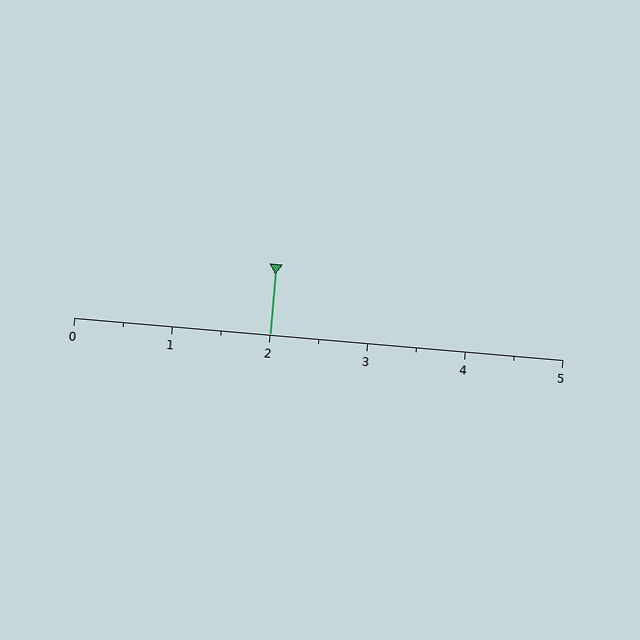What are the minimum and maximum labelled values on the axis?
The axis runs from 0 to 5.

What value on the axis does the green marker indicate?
The marker indicates approximately 2.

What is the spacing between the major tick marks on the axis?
The major ticks are spaced 1 apart.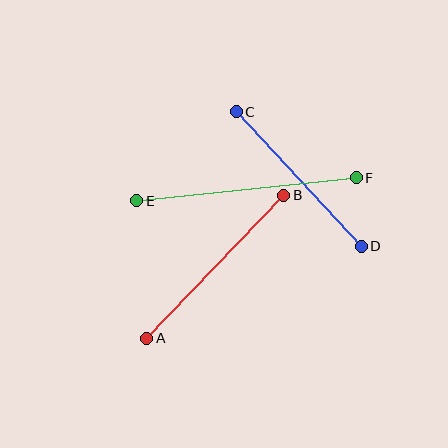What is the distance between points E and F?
The distance is approximately 221 pixels.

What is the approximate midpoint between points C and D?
The midpoint is at approximately (299, 179) pixels.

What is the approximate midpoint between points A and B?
The midpoint is at approximately (215, 267) pixels.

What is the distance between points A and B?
The distance is approximately 198 pixels.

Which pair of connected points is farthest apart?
Points E and F are farthest apart.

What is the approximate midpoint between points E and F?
The midpoint is at approximately (247, 189) pixels.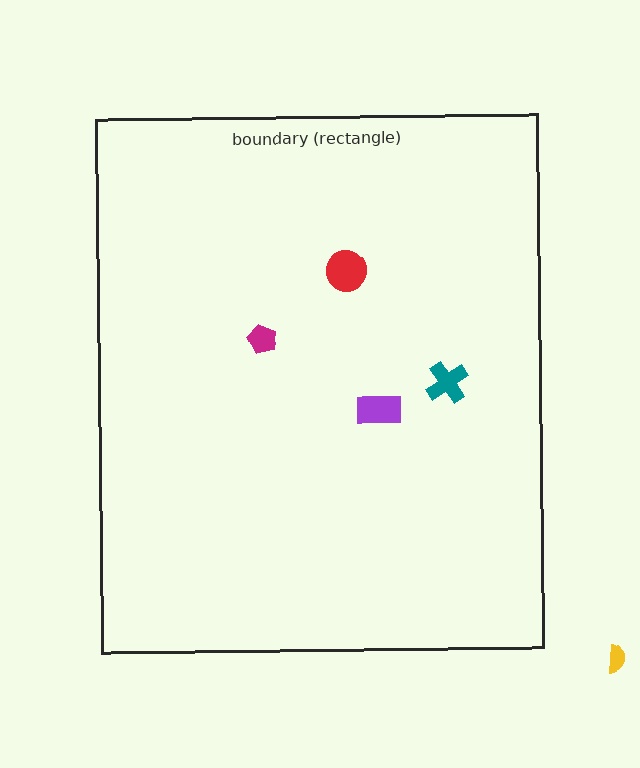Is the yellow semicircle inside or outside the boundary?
Outside.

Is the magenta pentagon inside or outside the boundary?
Inside.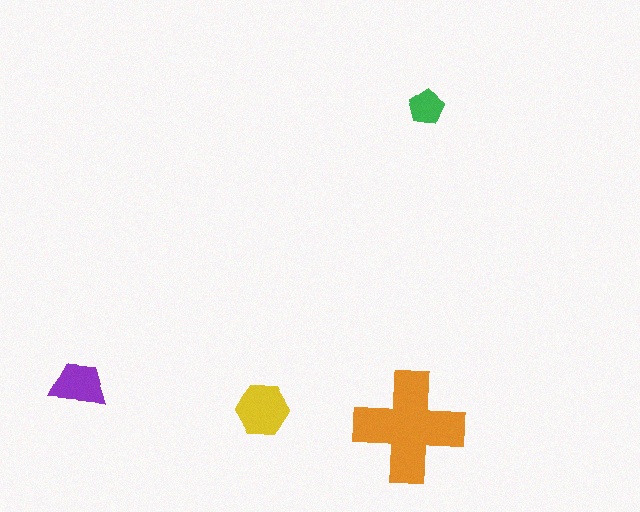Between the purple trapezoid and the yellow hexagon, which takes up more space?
The yellow hexagon.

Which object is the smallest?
The green pentagon.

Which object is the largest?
The orange cross.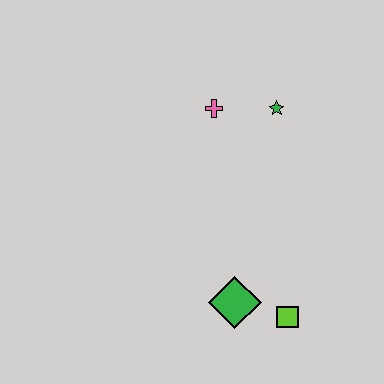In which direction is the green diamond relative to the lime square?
The green diamond is to the left of the lime square.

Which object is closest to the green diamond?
The lime square is closest to the green diamond.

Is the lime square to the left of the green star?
No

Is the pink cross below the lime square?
No